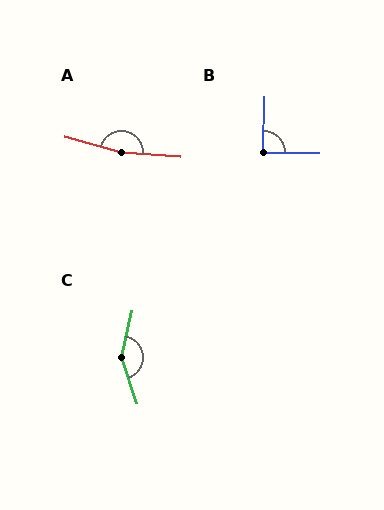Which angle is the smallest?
B, at approximately 88 degrees.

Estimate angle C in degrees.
Approximately 148 degrees.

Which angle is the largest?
A, at approximately 168 degrees.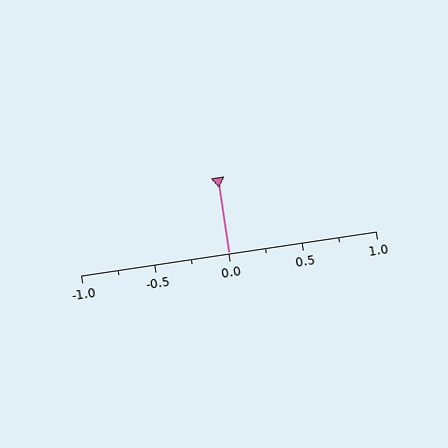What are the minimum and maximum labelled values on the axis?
The axis runs from -1.0 to 1.0.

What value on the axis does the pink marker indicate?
The marker indicates approximately 0.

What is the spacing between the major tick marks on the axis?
The major ticks are spaced 0.5 apart.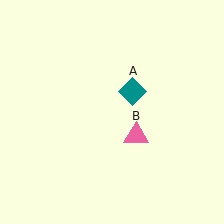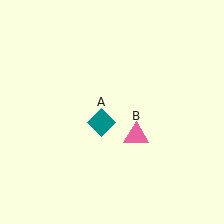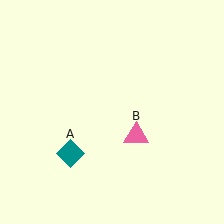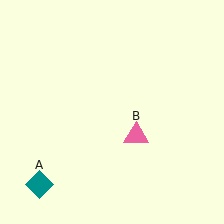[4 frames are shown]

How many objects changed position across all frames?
1 object changed position: teal diamond (object A).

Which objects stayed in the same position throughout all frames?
Pink triangle (object B) remained stationary.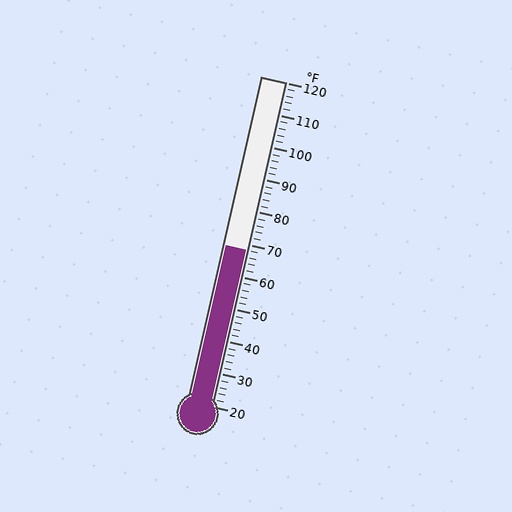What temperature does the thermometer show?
The thermometer shows approximately 68°F.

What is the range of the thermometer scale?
The thermometer scale ranges from 20°F to 120°F.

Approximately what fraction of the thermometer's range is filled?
The thermometer is filled to approximately 50% of its range.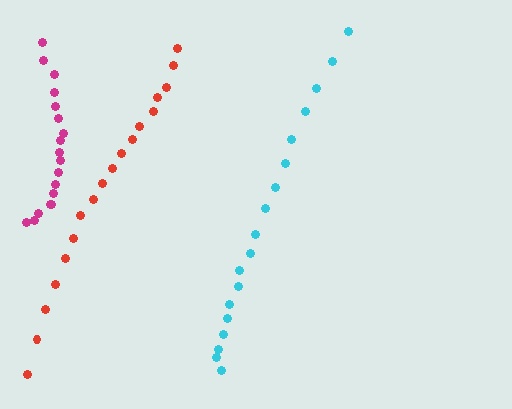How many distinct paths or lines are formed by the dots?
There are 3 distinct paths.